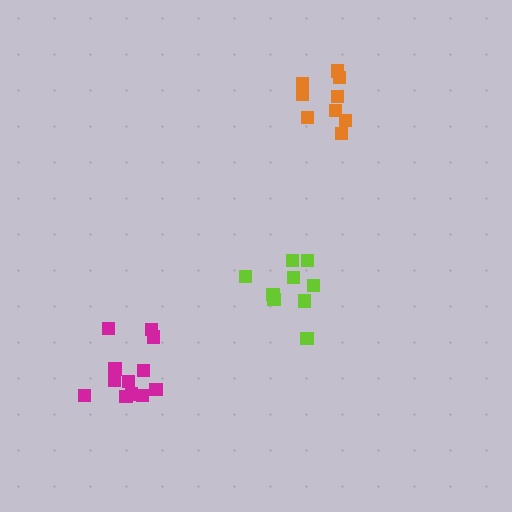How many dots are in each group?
Group 1: 9 dots, Group 2: 12 dots, Group 3: 9 dots (30 total).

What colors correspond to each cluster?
The clusters are colored: lime, magenta, orange.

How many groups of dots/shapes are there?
There are 3 groups.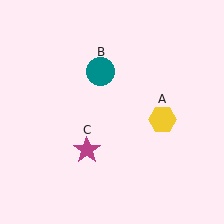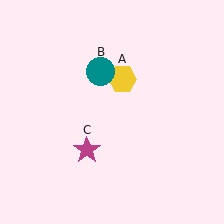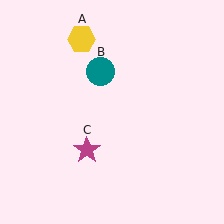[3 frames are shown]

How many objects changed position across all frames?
1 object changed position: yellow hexagon (object A).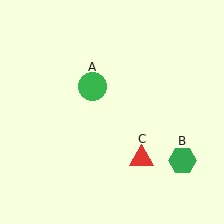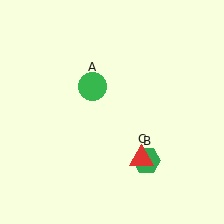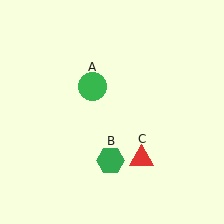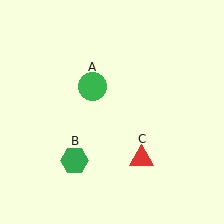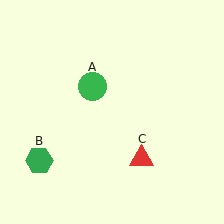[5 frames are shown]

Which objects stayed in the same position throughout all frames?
Green circle (object A) and red triangle (object C) remained stationary.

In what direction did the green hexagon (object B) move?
The green hexagon (object B) moved left.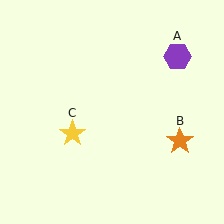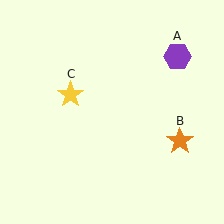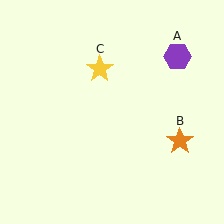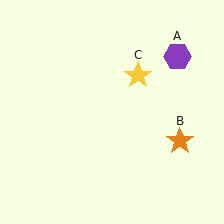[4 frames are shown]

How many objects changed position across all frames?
1 object changed position: yellow star (object C).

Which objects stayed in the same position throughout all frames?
Purple hexagon (object A) and orange star (object B) remained stationary.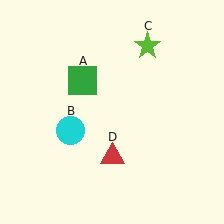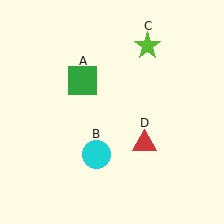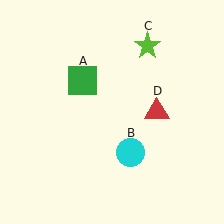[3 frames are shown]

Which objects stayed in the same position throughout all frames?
Green square (object A) and lime star (object C) remained stationary.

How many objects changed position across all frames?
2 objects changed position: cyan circle (object B), red triangle (object D).